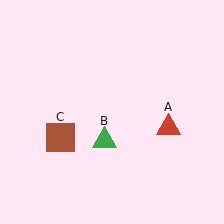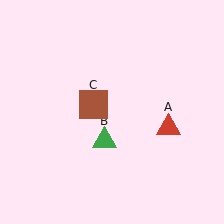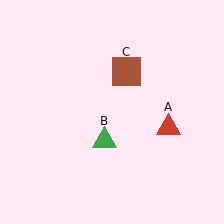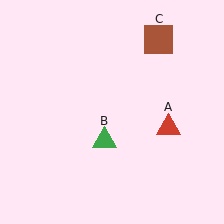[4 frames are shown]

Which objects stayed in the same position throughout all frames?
Red triangle (object A) and green triangle (object B) remained stationary.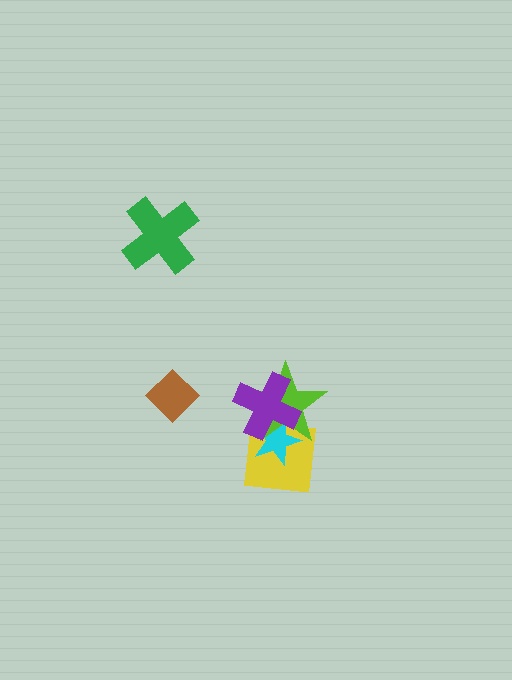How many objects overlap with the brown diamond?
0 objects overlap with the brown diamond.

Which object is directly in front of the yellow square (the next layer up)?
The cyan star is directly in front of the yellow square.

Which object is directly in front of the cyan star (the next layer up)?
The lime star is directly in front of the cyan star.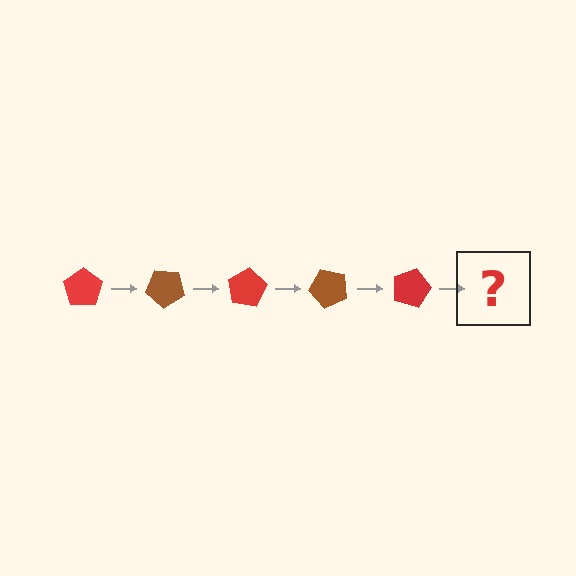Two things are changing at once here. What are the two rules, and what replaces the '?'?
The two rules are that it rotates 40 degrees each step and the color cycles through red and brown. The '?' should be a brown pentagon, rotated 200 degrees from the start.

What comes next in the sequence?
The next element should be a brown pentagon, rotated 200 degrees from the start.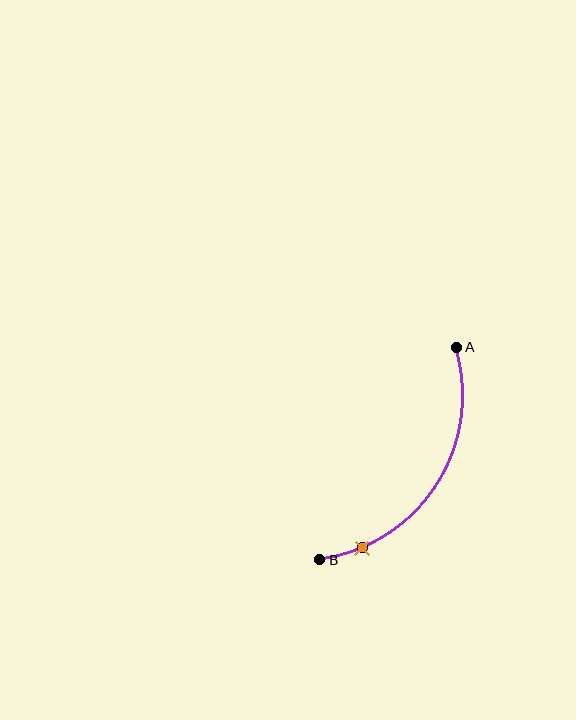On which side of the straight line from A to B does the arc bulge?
The arc bulges to the right of the straight line connecting A and B.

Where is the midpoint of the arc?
The arc midpoint is the point on the curve farthest from the straight line joining A and B. It sits to the right of that line.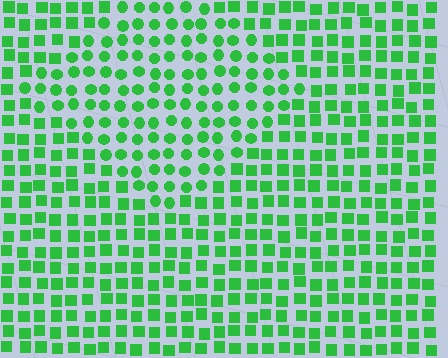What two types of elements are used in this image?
The image uses circles inside the diamond region and squares outside it.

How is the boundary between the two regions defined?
The boundary is defined by a change in element shape: circles inside vs. squares outside. All elements share the same color and spacing.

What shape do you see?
I see a diamond.